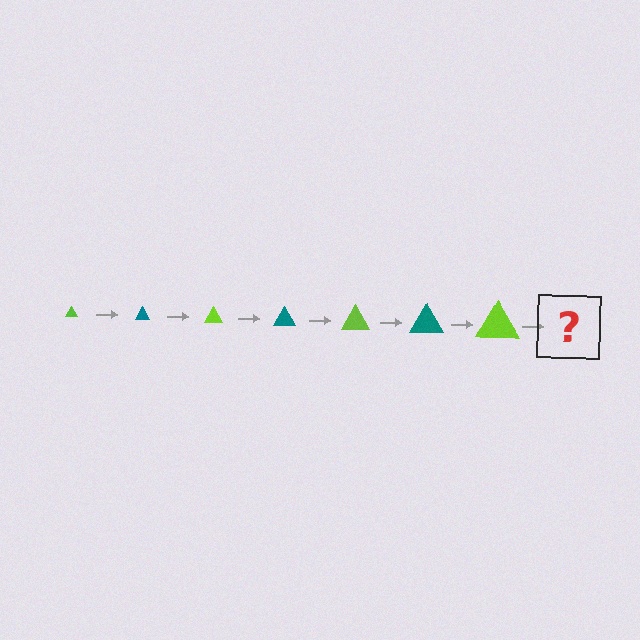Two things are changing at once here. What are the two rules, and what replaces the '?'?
The two rules are that the triangle grows larger each step and the color cycles through lime and teal. The '?' should be a teal triangle, larger than the previous one.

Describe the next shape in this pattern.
It should be a teal triangle, larger than the previous one.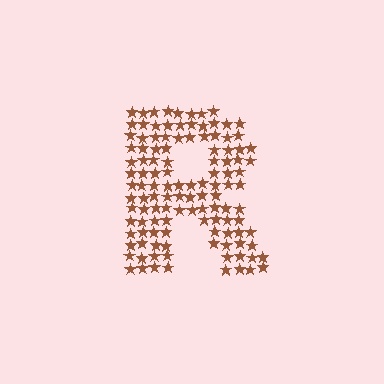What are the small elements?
The small elements are stars.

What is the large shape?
The large shape is the letter R.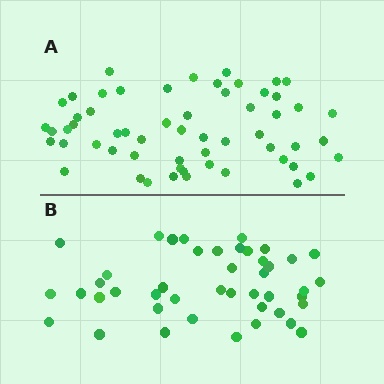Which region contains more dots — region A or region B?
Region A (the top region) has more dots.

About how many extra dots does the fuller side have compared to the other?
Region A has approximately 15 more dots than region B.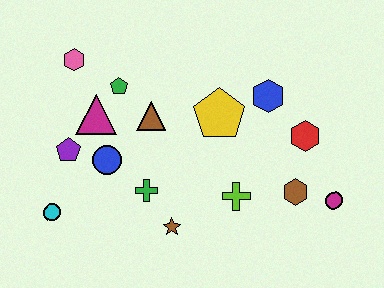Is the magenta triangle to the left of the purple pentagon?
No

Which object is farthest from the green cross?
The magenta circle is farthest from the green cross.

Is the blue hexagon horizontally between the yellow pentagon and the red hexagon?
Yes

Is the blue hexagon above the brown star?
Yes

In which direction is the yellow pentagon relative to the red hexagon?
The yellow pentagon is to the left of the red hexagon.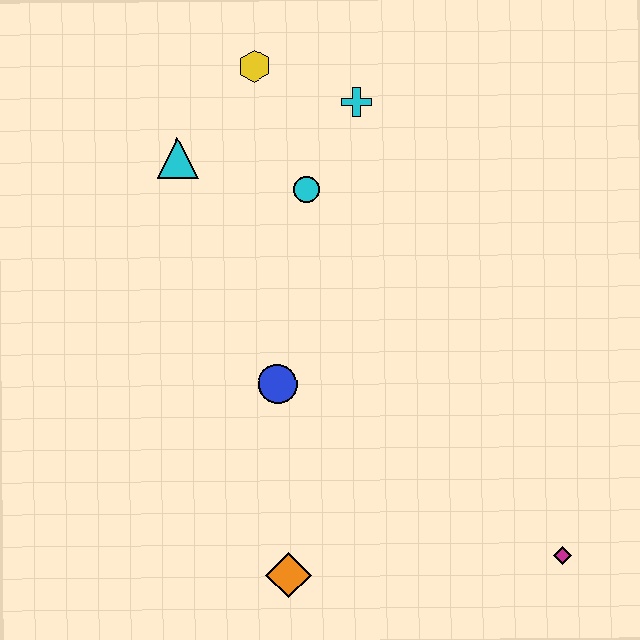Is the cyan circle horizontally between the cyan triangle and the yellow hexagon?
No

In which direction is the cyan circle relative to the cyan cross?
The cyan circle is below the cyan cross.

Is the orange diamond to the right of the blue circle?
Yes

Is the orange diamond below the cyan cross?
Yes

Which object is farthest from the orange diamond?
The yellow hexagon is farthest from the orange diamond.